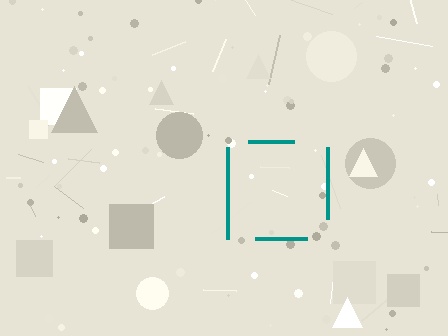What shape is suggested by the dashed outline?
The dashed outline suggests a square.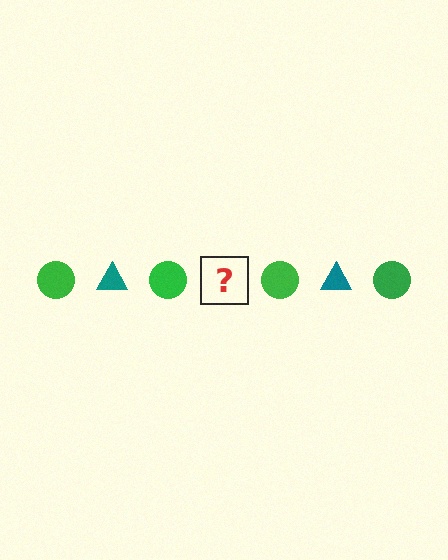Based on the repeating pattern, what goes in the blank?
The blank should be a teal triangle.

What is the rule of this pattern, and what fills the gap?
The rule is that the pattern alternates between green circle and teal triangle. The gap should be filled with a teal triangle.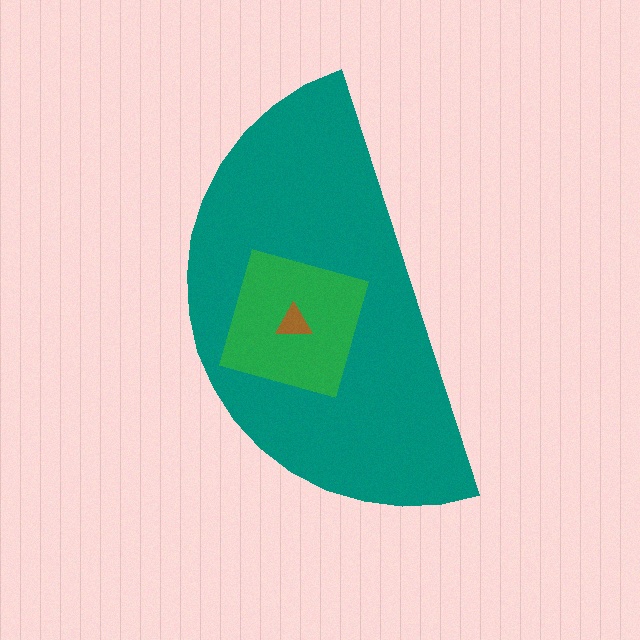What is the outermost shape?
The teal semicircle.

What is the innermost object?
The brown triangle.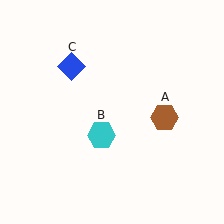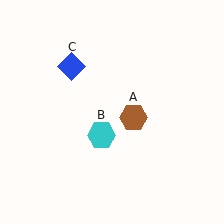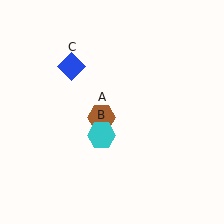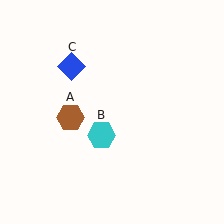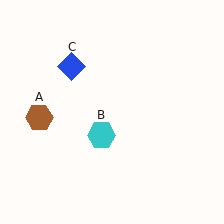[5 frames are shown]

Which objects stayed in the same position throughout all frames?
Cyan hexagon (object B) and blue diamond (object C) remained stationary.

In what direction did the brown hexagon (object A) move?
The brown hexagon (object A) moved left.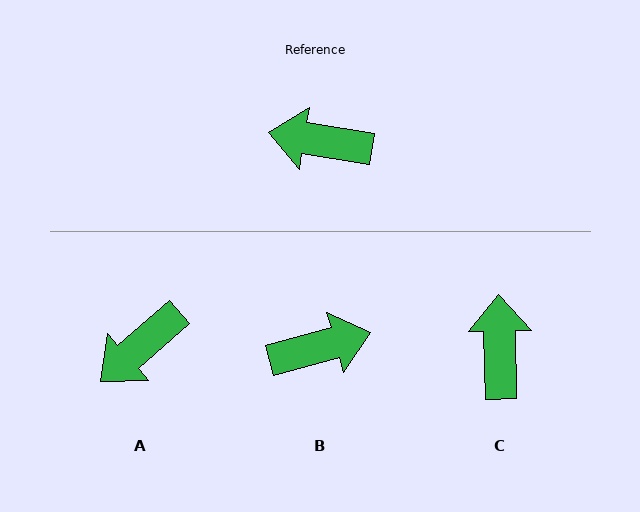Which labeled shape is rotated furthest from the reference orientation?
B, about 156 degrees away.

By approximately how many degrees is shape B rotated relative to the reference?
Approximately 156 degrees clockwise.